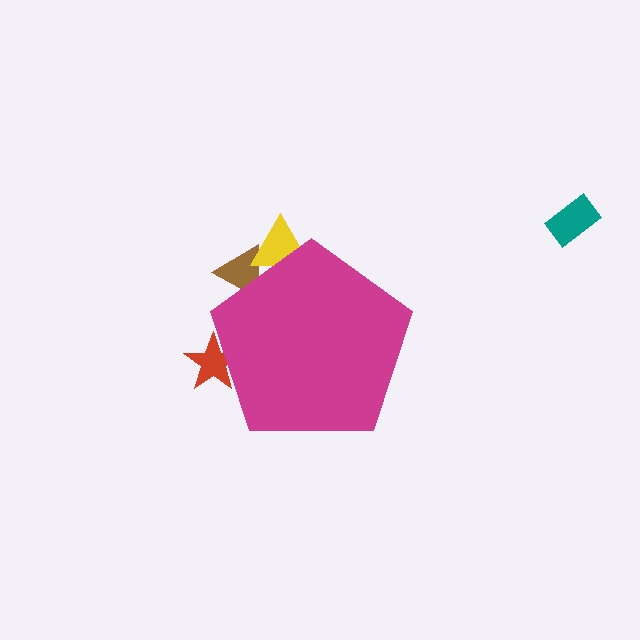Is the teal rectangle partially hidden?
No, the teal rectangle is fully visible.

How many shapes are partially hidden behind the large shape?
3 shapes are partially hidden.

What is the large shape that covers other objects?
A magenta pentagon.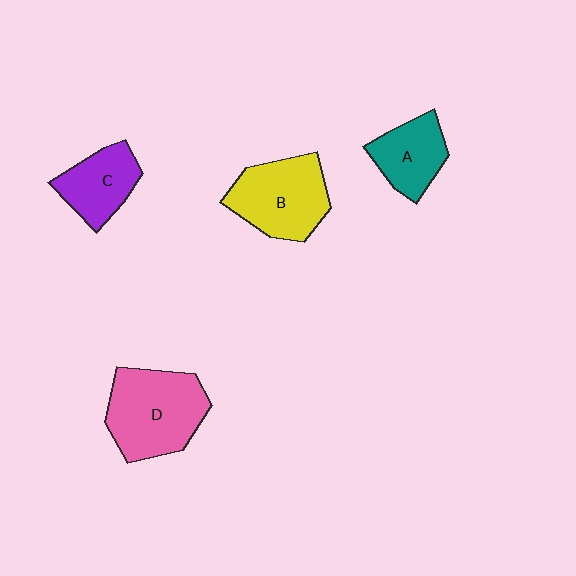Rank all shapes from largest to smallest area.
From largest to smallest: D (pink), B (yellow), C (purple), A (teal).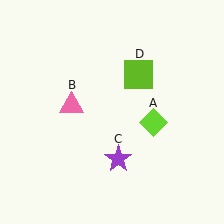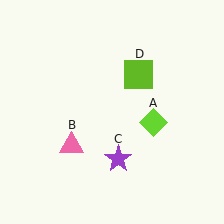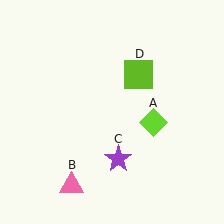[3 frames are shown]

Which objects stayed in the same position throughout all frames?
Lime diamond (object A) and purple star (object C) and lime square (object D) remained stationary.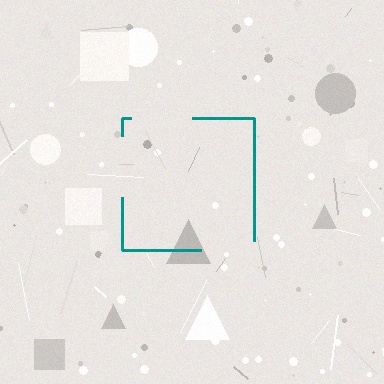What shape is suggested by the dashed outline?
The dashed outline suggests a square.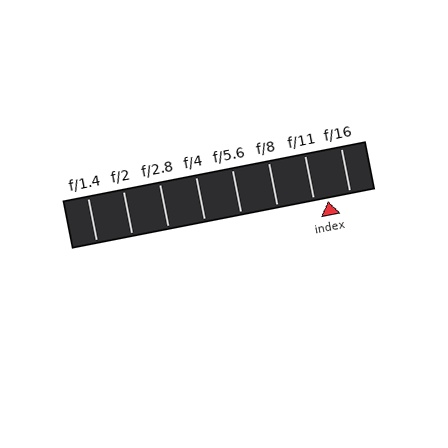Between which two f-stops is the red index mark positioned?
The index mark is between f/11 and f/16.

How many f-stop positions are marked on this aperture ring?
There are 8 f-stop positions marked.